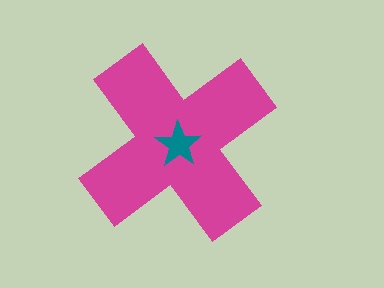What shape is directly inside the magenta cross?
The teal star.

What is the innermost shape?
The teal star.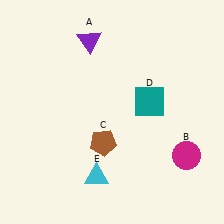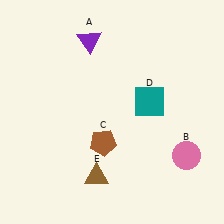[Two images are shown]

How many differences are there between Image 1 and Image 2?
There are 2 differences between the two images.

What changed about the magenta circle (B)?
In Image 1, B is magenta. In Image 2, it changed to pink.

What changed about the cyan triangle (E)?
In Image 1, E is cyan. In Image 2, it changed to brown.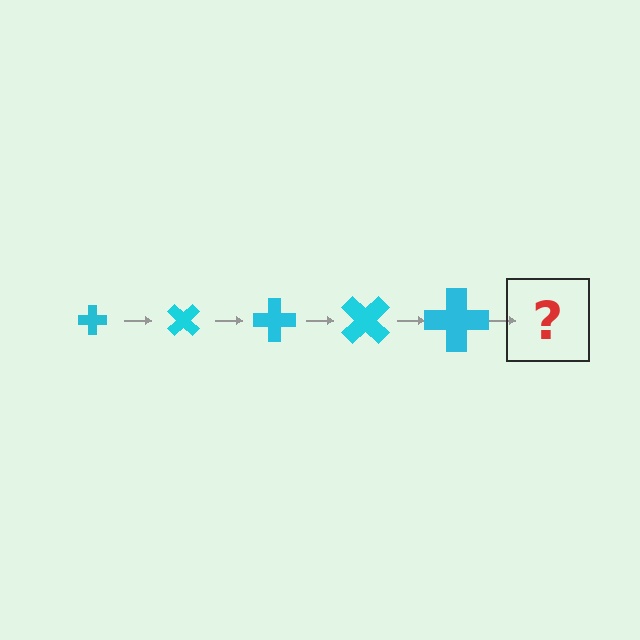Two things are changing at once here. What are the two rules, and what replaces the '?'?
The two rules are that the cross grows larger each step and it rotates 45 degrees each step. The '?' should be a cross, larger than the previous one and rotated 225 degrees from the start.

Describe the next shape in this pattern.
It should be a cross, larger than the previous one and rotated 225 degrees from the start.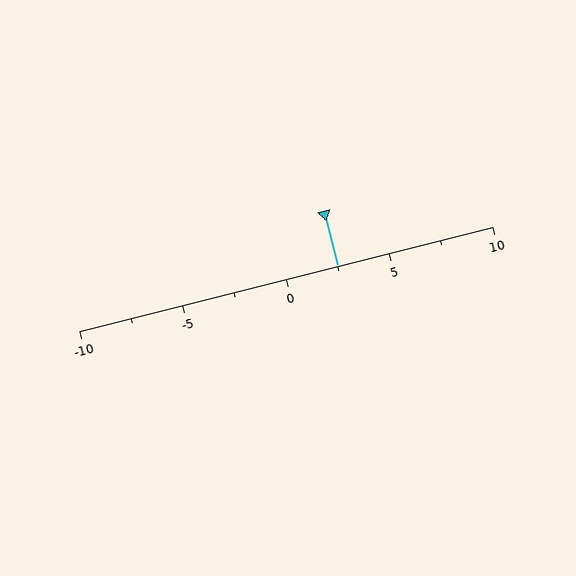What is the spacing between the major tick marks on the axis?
The major ticks are spaced 5 apart.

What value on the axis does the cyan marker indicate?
The marker indicates approximately 2.5.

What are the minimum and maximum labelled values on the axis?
The axis runs from -10 to 10.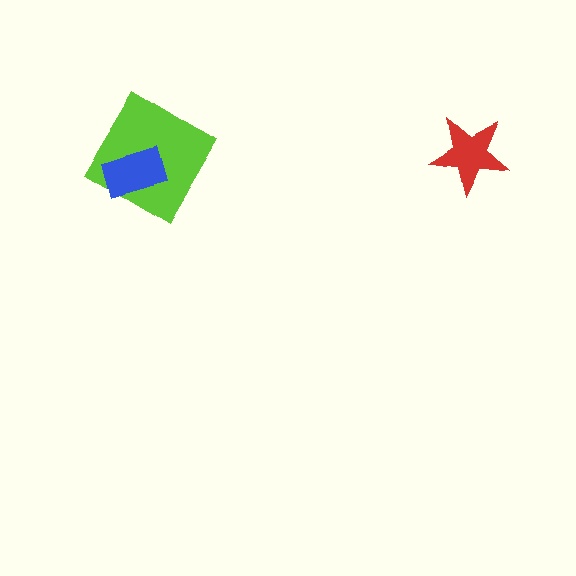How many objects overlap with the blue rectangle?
1 object overlaps with the blue rectangle.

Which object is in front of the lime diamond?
The blue rectangle is in front of the lime diamond.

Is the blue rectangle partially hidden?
No, no other shape covers it.